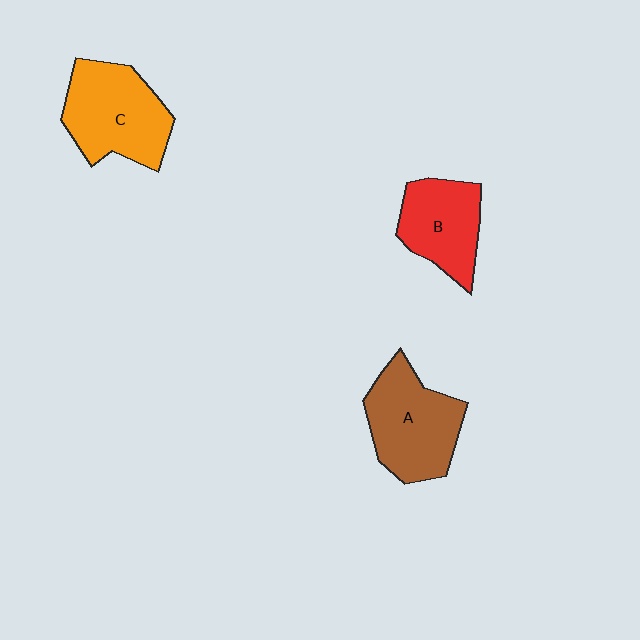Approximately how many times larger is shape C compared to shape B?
Approximately 1.3 times.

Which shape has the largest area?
Shape C (orange).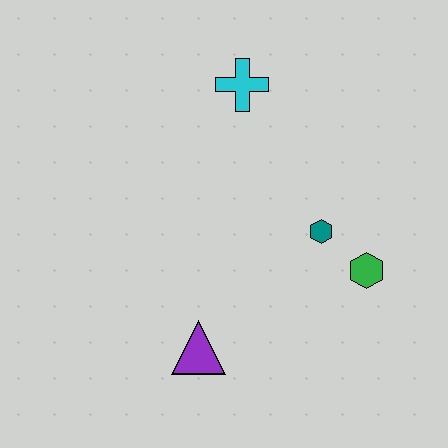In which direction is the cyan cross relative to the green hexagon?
The cyan cross is above the green hexagon.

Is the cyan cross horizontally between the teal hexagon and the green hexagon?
No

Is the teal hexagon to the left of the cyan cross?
No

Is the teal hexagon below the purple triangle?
No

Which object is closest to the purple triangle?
The teal hexagon is closest to the purple triangle.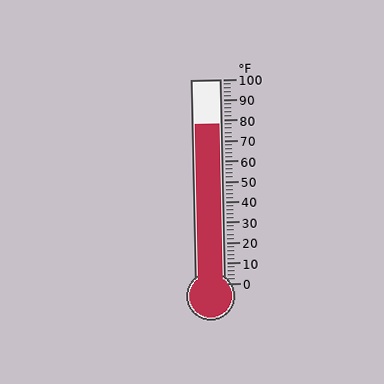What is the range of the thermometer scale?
The thermometer scale ranges from 0°F to 100°F.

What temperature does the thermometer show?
The thermometer shows approximately 78°F.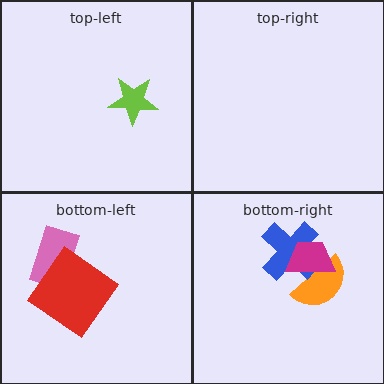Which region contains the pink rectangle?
The bottom-left region.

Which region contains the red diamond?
The bottom-left region.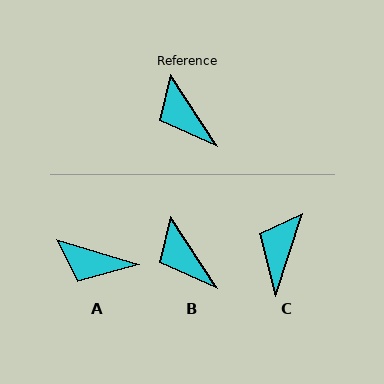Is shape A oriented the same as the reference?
No, it is off by about 40 degrees.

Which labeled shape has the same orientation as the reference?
B.